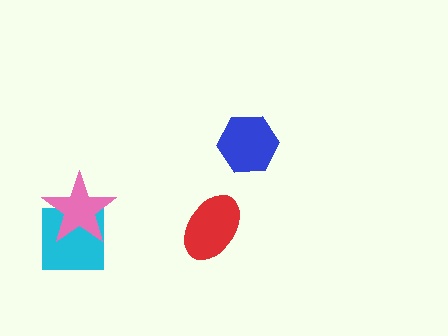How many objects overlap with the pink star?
1 object overlaps with the pink star.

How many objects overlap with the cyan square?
1 object overlaps with the cyan square.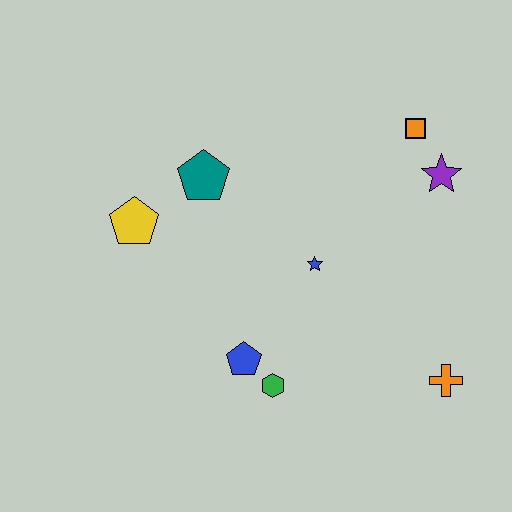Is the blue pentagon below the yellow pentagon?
Yes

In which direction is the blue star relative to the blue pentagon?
The blue star is above the blue pentagon.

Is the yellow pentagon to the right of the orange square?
No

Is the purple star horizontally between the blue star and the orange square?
No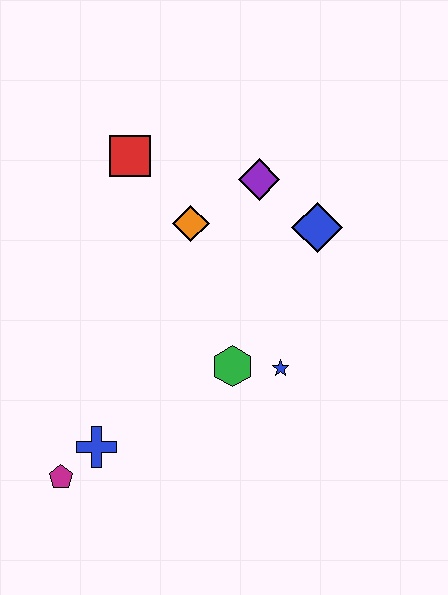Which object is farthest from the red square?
The magenta pentagon is farthest from the red square.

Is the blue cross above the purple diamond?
No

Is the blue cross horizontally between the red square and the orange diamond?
No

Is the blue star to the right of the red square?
Yes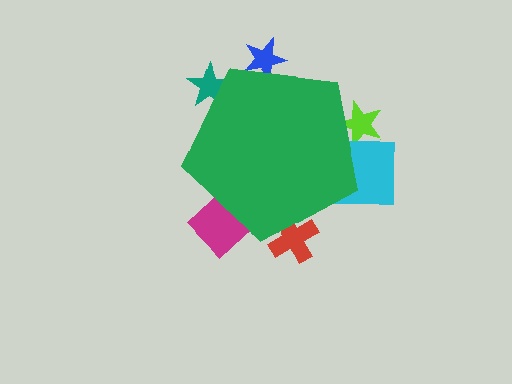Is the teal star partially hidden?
Yes, the teal star is partially hidden behind the green pentagon.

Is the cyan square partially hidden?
Yes, the cyan square is partially hidden behind the green pentagon.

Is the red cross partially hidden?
Yes, the red cross is partially hidden behind the green pentagon.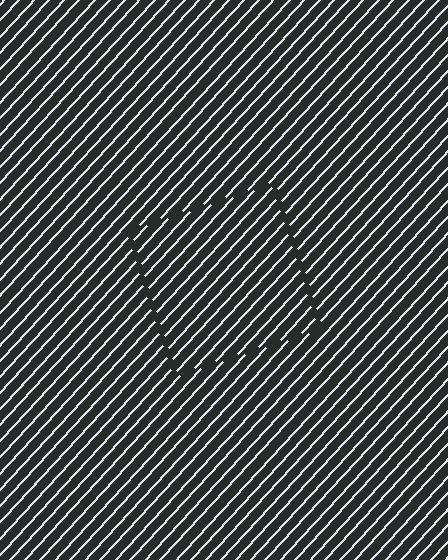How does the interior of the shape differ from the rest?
The interior of the shape contains the same grating, shifted by half a period — the contour is defined by the phase discontinuity where line-ends from the inner and outer gratings abut.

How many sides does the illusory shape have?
4 sides — the line-ends trace a square.